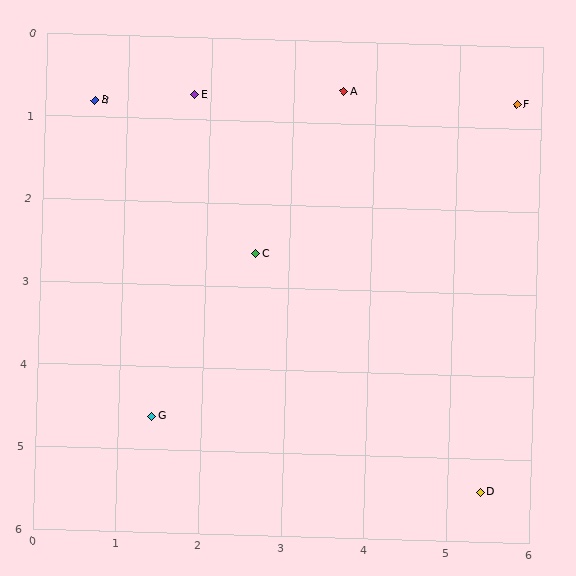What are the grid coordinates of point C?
Point C is at approximately (2.6, 2.6).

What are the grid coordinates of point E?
Point E is at approximately (1.8, 0.7).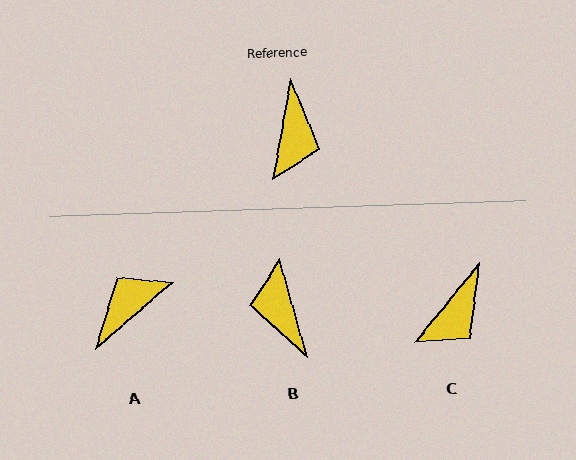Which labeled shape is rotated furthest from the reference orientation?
B, about 154 degrees away.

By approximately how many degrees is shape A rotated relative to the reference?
Approximately 141 degrees counter-clockwise.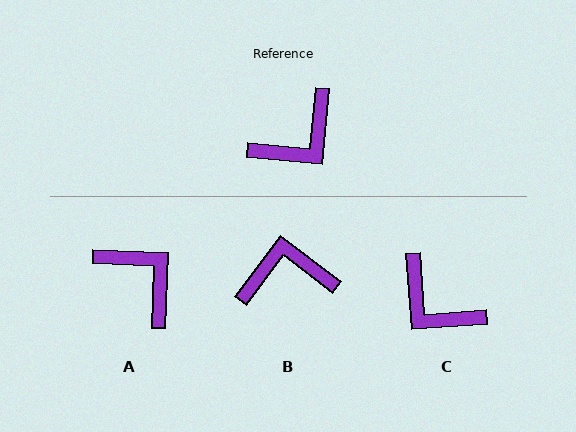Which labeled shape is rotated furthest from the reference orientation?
B, about 148 degrees away.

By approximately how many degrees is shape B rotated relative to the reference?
Approximately 148 degrees counter-clockwise.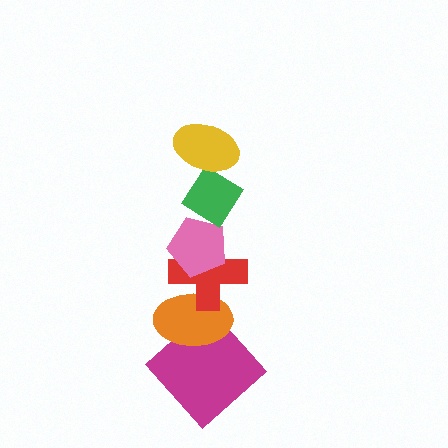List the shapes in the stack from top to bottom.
From top to bottom: the yellow ellipse, the green diamond, the pink pentagon, the red cross, the orange ellipse, the magenta diamond.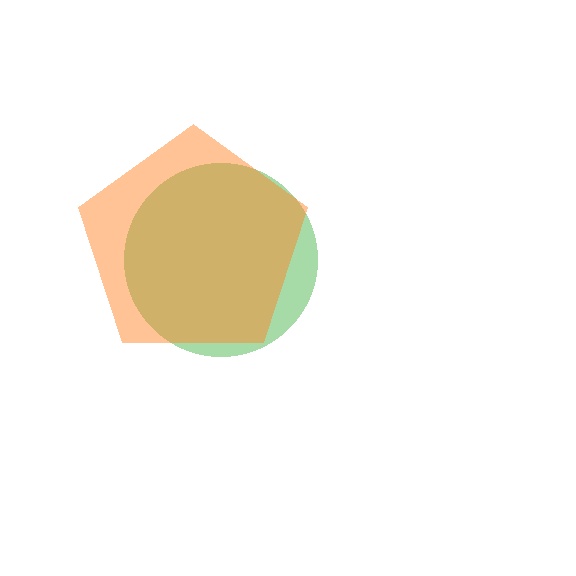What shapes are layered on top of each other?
The layered shapes are: a green circle, an orange pentagon.